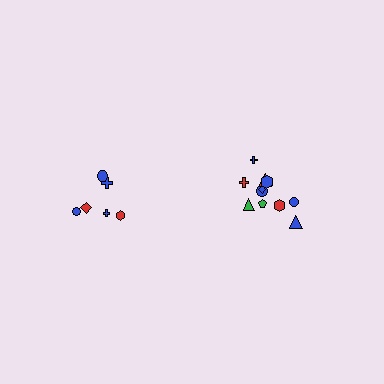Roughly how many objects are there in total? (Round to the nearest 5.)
Roughly 20 objects in total.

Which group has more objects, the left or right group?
The right group.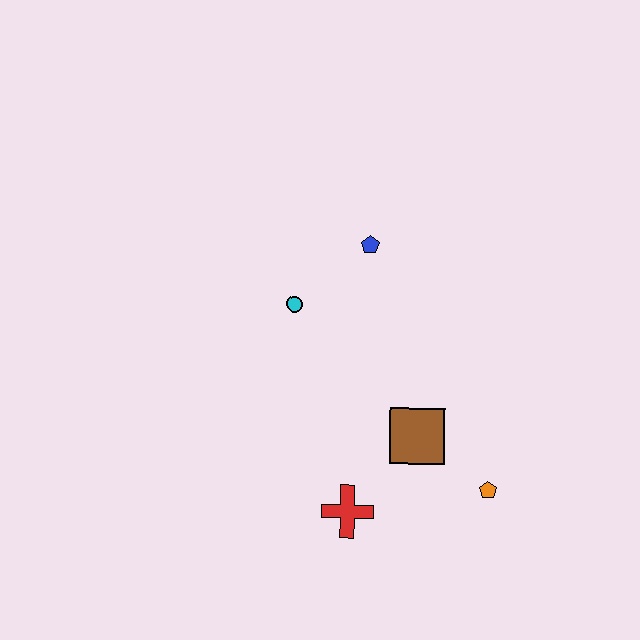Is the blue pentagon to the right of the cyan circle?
Yes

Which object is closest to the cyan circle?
The blue pentagon is closest to the cyan circle.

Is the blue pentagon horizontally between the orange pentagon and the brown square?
No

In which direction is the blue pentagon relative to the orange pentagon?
The blue pentagon is above the orange pentagon.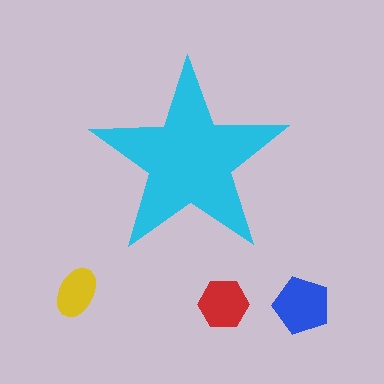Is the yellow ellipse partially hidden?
No, the yellow ellipse is fully visible.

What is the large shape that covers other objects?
A cyan star.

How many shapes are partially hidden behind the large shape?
0 shapes are partially hidden.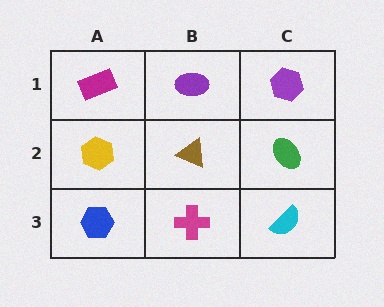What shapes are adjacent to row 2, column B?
A purple ellipse (row 1, column B), a magenta cross (row 3, column B), a yellow hexagon (row 2, column A), a green ellipse (row 2, column C).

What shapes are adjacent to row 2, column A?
A magenta rectangle (row 1, column A), a blue hexagon (row 3, column A), a brown triangle (row 2, column B).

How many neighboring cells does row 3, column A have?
2.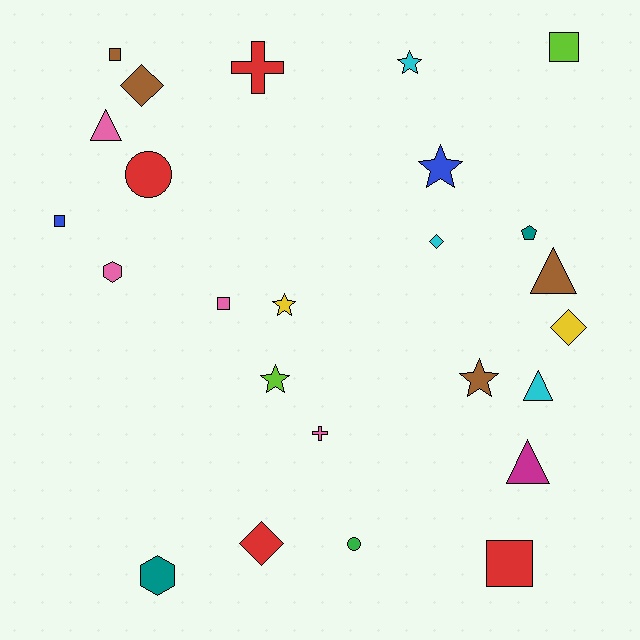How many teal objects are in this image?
There are 2 teal objects.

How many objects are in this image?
There are 25 objects.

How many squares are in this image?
There are 5 squares.